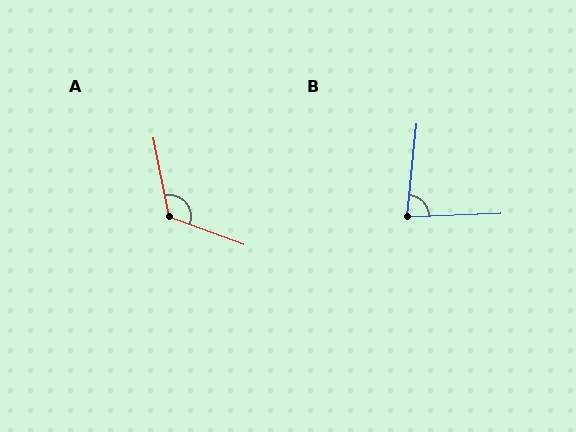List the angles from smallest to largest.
B (82°), A (122°).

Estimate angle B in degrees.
Approximately 82 degrees.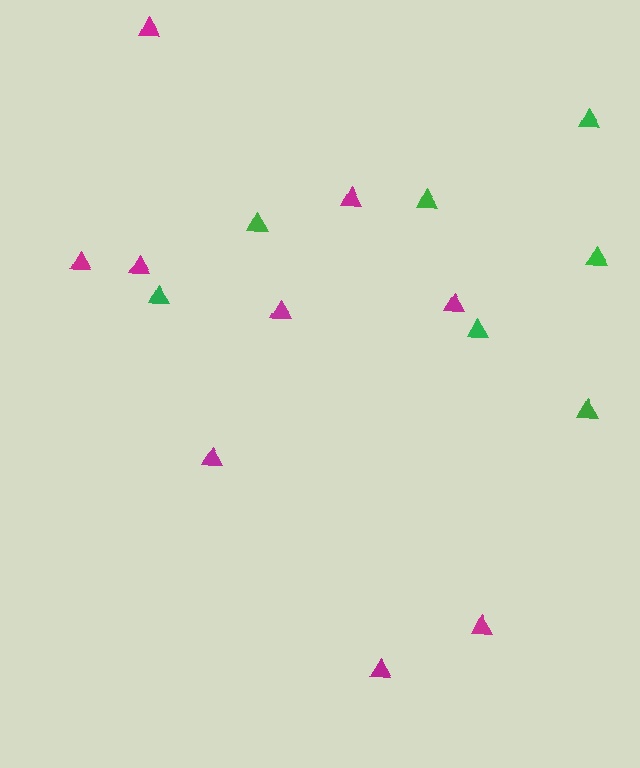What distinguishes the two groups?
There are 2 groups: one group of green triangles (7) and one group of magenta triangles (9).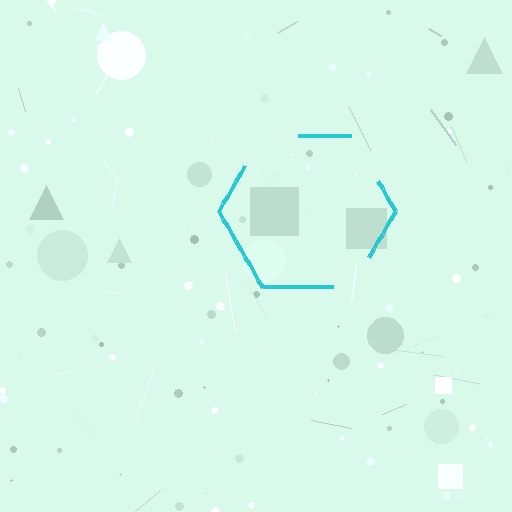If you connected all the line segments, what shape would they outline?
They would outline a hexagon.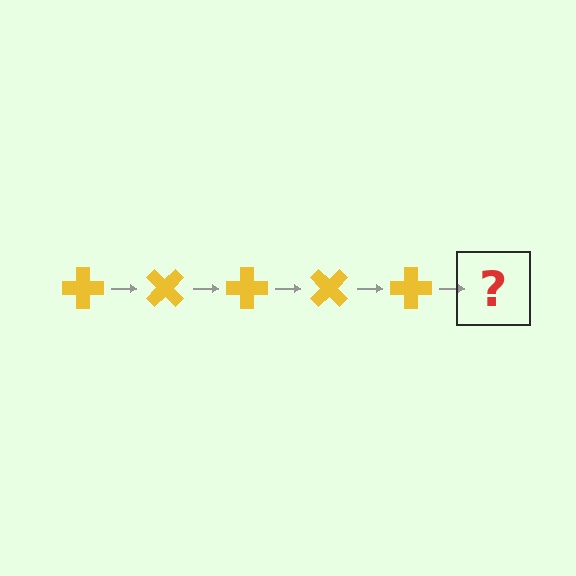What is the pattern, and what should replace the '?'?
The pattern is that the cross rotates 45 degrees each step. The '?' should be a yellow cross rotated 225 degrees.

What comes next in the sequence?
The next element should be a yellow cross rotated 225 degrees.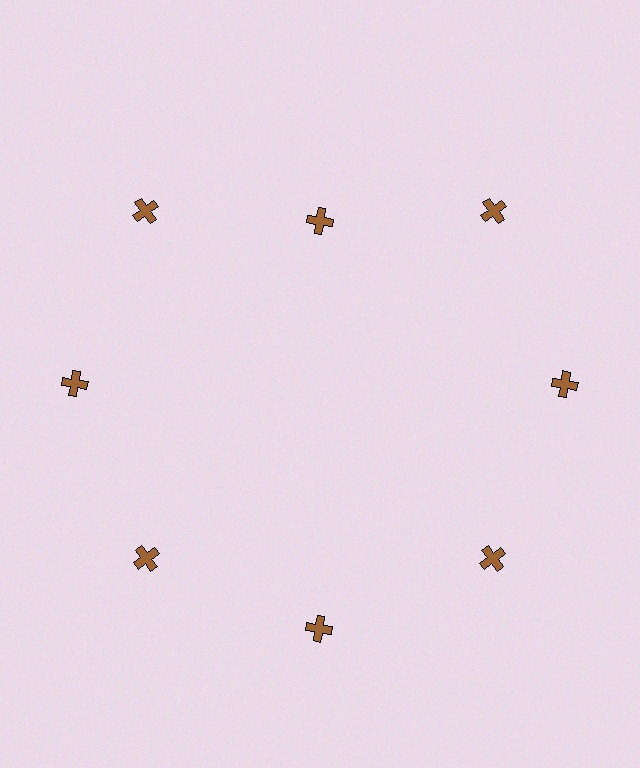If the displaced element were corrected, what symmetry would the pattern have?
It would have 8-fold rotational symmetry — the pattern would map onto itself every 45 degrees.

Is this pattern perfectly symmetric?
No. The 8 brown crosses are arranged in a ring, but one element near the 12 o'clock position is pulled inward toward the center, breaking the 8-fold rotational symmetry.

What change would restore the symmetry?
The symmetry would be restored by moving it outward, back onto the ring so that all 8 crosses sit at equal angles and equal distance from the center.